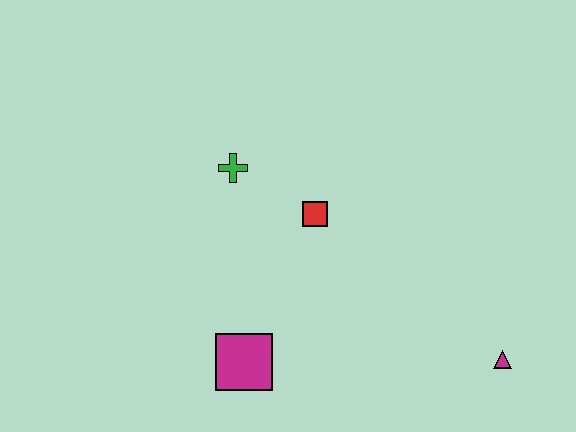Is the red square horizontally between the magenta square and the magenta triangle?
Yes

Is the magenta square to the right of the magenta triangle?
No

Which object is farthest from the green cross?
The magenta triangle is farthest from the green cross.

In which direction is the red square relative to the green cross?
The red square is to the right of the green cross.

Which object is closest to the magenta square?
The red square is closest to the magenta square.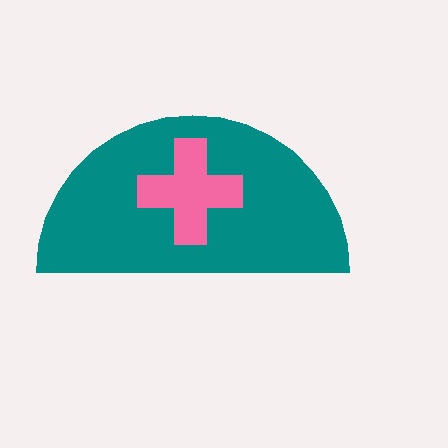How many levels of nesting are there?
2.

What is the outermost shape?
The teal semicircle.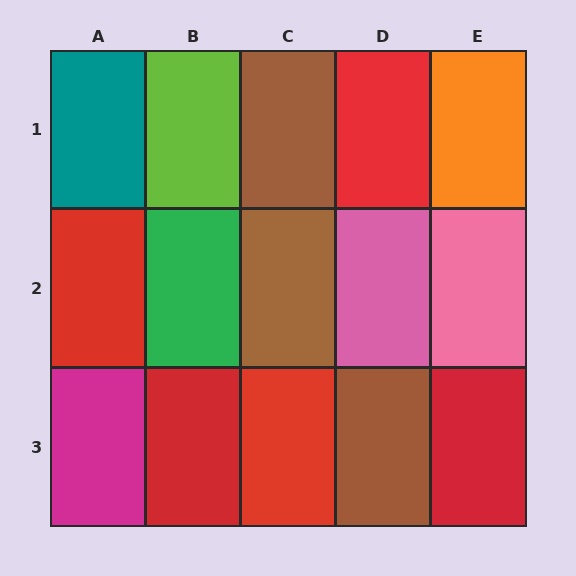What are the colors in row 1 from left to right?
Teal, lime, brown, red, orange.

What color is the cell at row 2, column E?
Pink.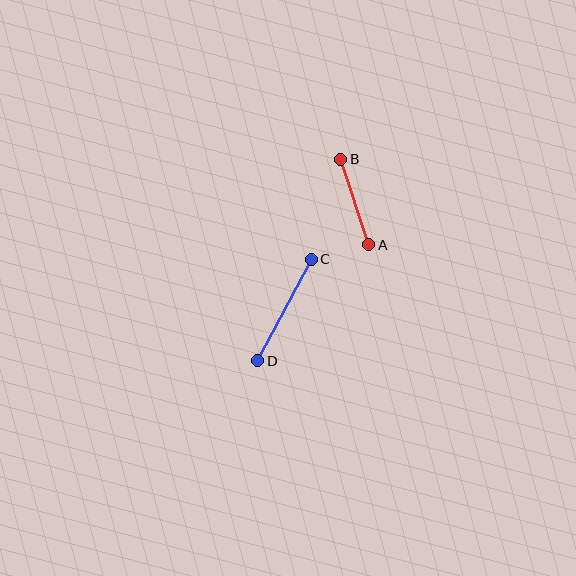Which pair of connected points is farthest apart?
Points C and D are farthest apart.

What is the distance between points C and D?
The distance is approximately 115 pixels.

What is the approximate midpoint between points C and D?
The midpoint is at approximately (284, 310) pixels.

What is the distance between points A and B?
The distance is approximately 90 pixels.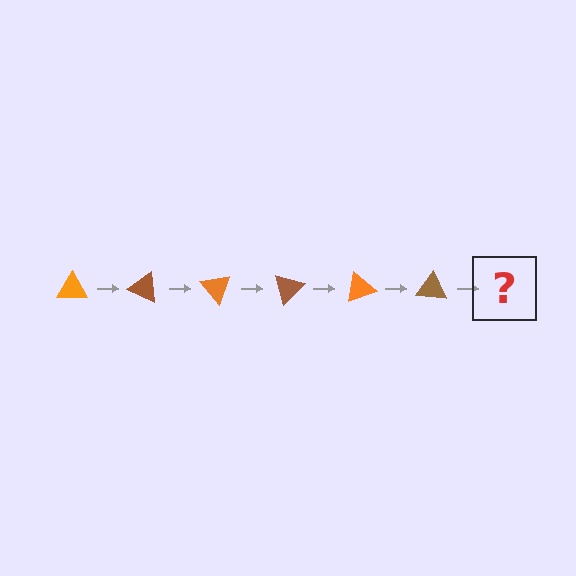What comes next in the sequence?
The next element should be an orange triangle, rotated 150 degrees from the start.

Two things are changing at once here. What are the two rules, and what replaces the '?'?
The two rules are that it rotates 25 degrees each step and the color cycles through orange and brown. The '?' should be an orange triangle, rotated 150 degrees from the start.